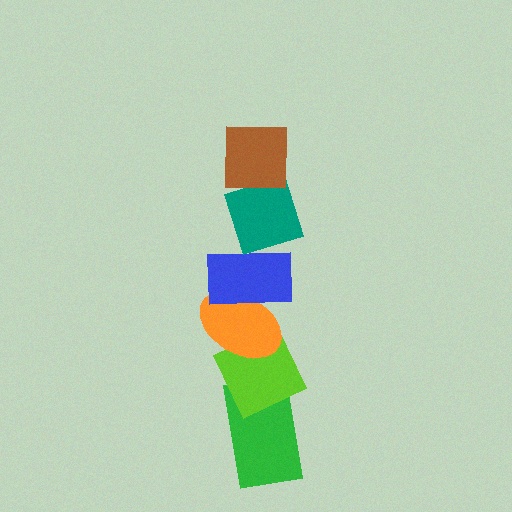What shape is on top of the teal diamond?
The brown square is on top of the teal diamond.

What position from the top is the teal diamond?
The teal diamond is 2nd from the top.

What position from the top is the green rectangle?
The green rectangle is 6th from the top.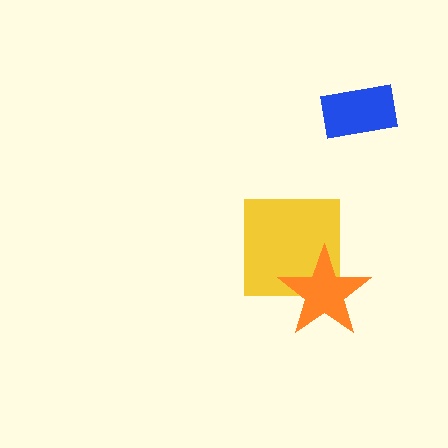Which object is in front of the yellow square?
The orange star is in front of the yellow square.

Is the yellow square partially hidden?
Yes, it is partially covered by another shape.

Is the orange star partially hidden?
No, no other shape covers it.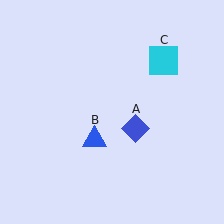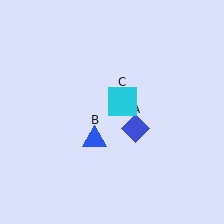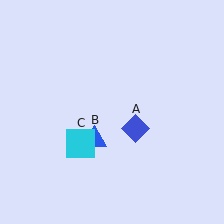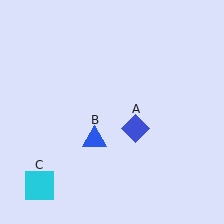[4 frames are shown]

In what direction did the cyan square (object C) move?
The cyan square (object C) moved down and to the left.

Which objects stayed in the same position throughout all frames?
Blue diamond (object A) and blue triangle (object B) remained stationary.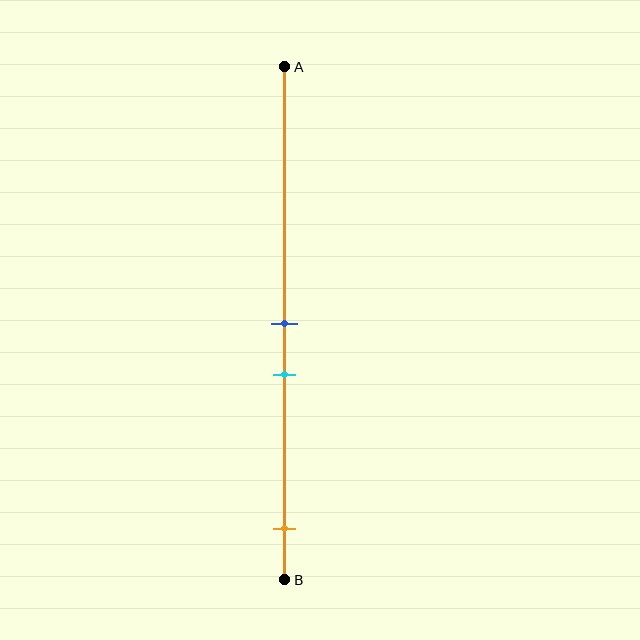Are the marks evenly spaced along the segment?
No, the marks are not evenly spaced.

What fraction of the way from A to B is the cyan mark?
The cyan mark is approximately 60% (0.6) of the way from A to B.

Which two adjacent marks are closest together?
The blue and cyan marks are the closest adjacent pair.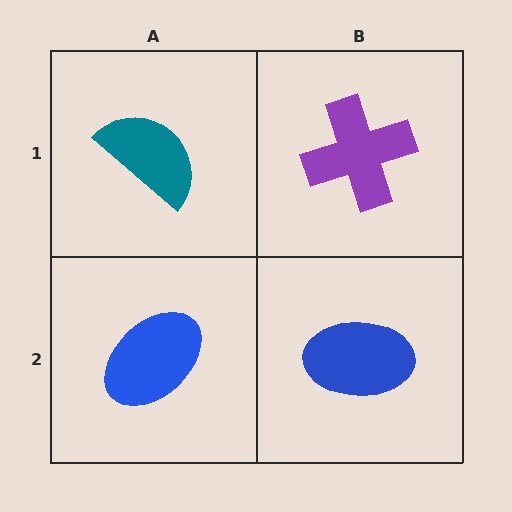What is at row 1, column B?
A purple cross.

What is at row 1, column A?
A teal semicircle.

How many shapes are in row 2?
2 shapes.